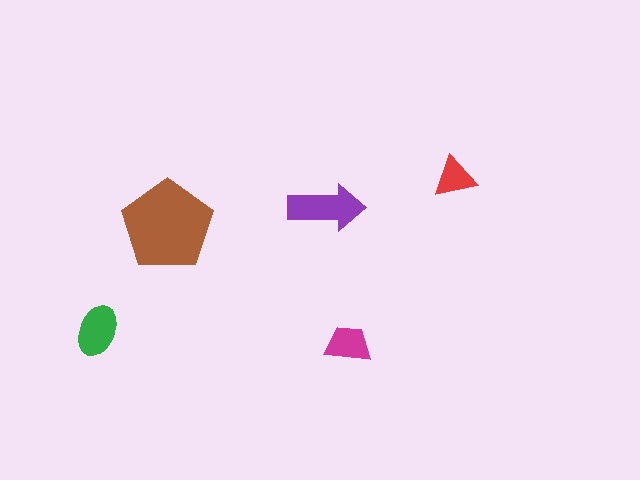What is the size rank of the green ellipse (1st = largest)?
3rd.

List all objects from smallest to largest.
The red triangle, the magenta trapezoid, the green ellipse, the purple arrow, the brown pentagon.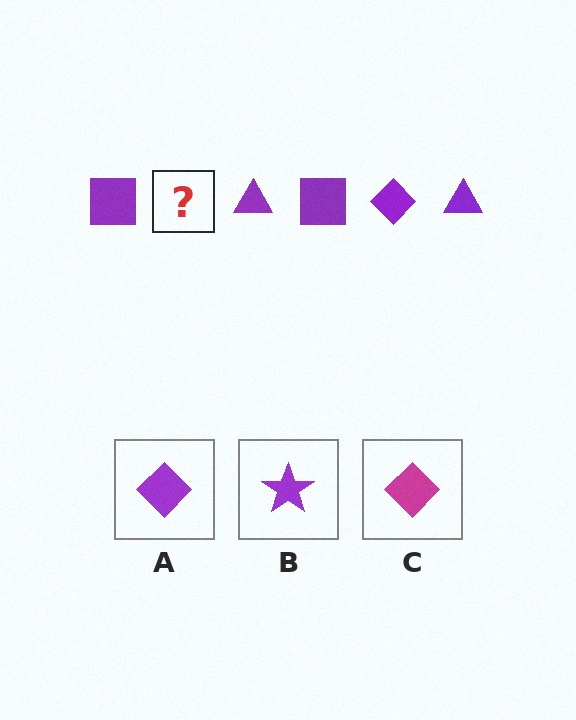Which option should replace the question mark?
Option A.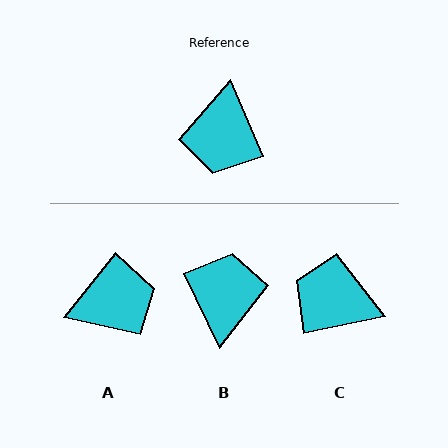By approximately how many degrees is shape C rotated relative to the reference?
Approximately 101 degrees clockwise.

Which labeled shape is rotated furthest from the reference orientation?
B, about 177 degrees away.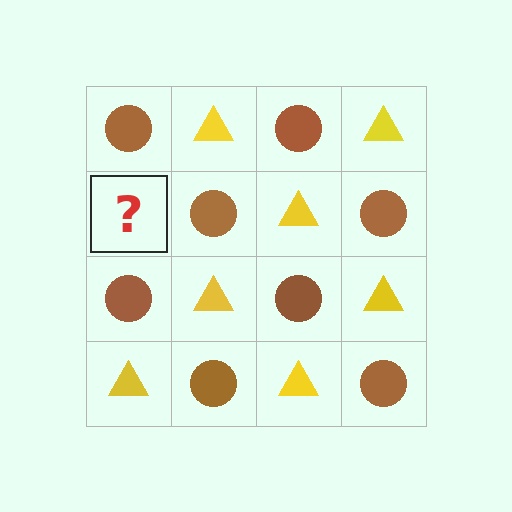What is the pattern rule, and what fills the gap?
The rule is that it alternates brown circle and yellow triangle in a checkerboard pattern. The gap should be filled with a yellow triangle.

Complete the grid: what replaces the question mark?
The question mark should be replaced with a yellow triangle.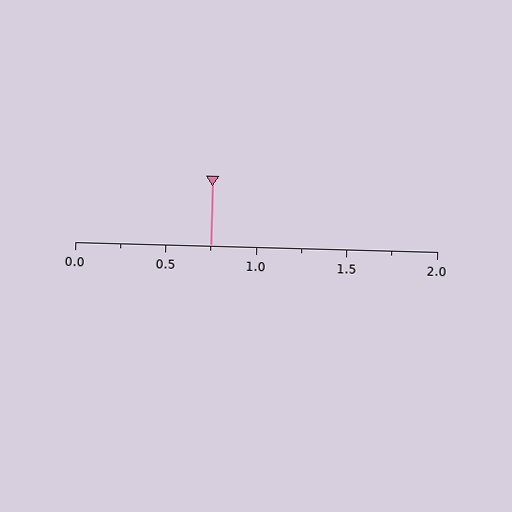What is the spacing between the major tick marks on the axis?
The major ticks are spaced 0.5 apart.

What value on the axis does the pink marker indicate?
The marker indicates approximately 0.75.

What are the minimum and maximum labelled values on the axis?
The axis runs from 0.0 to 2.0.